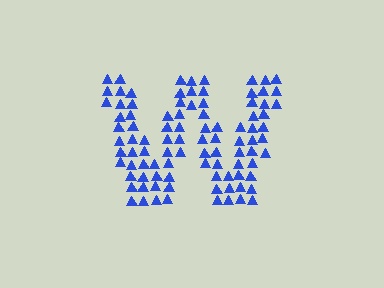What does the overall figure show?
The overall figure shows the letter W.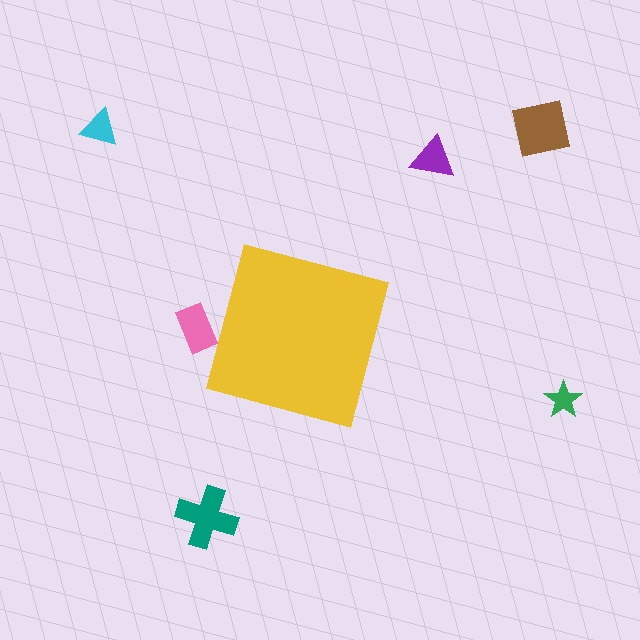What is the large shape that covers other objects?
A yellow square.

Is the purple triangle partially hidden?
No, the purple triangle is fully visible.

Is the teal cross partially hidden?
No, the teal cross is fully visible.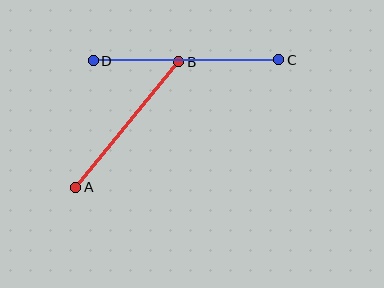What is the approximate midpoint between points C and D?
The midpoint is at approximately (186, 60) pixels.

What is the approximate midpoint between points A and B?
The midpoint is at approximately (127, 125) pixels.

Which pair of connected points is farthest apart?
Points C and D are farthest apart.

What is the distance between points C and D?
The distance is approximately 186 pixels.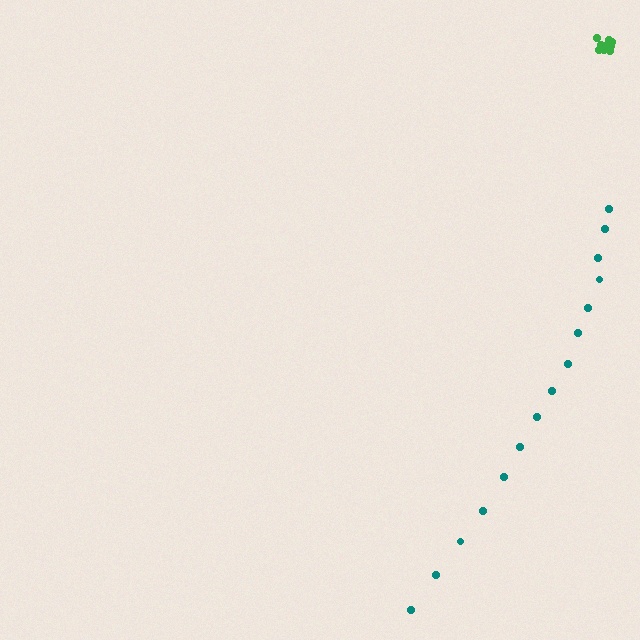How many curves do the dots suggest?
There are 2 distinct paths.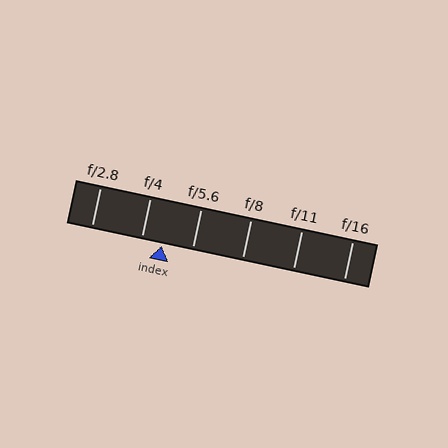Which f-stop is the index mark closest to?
The index mark is closest to f/4.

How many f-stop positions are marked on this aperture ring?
There are 6 f-stop positions marked.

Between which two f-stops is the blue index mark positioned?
The index mark is between f/4 and f/5.6.